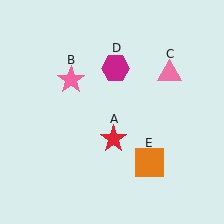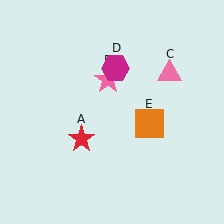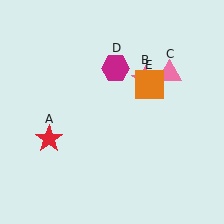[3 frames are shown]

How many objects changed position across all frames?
3 objects changed position: red star (object A), pink star (object B), orange square (object E).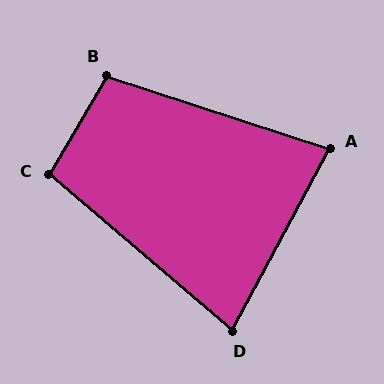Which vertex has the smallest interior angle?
D, at approximately 78 degrees.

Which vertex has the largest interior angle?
B, at approximately 102 degrees.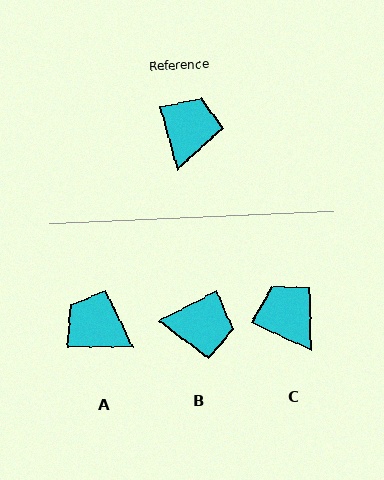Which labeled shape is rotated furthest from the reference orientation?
B, about 79 degrees away.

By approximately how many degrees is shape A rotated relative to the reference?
Approximately 75 degrees counter-clockwise.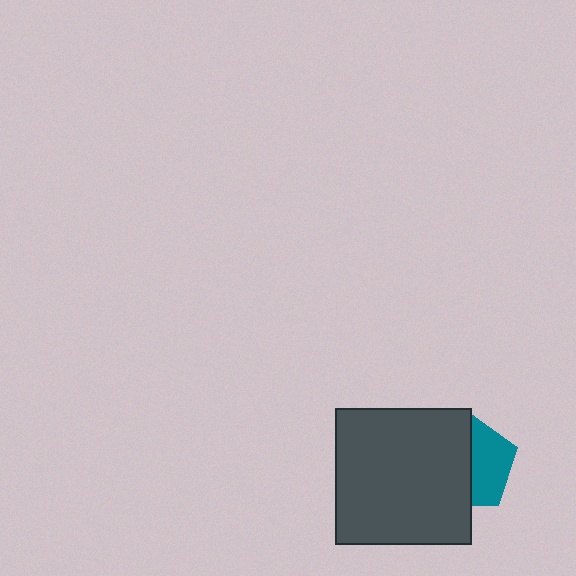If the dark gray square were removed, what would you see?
You would see the complete teal pentagon.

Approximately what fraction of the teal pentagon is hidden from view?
Roughly 55% of the teal pentagon is hidden behind the dark gray square.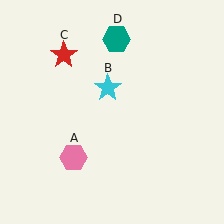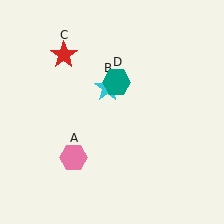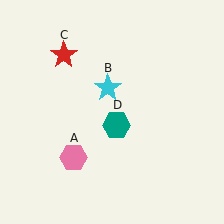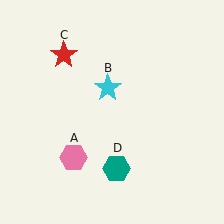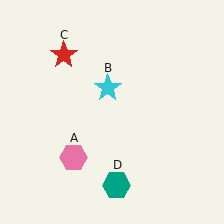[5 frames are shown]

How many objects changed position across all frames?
1 object changed position: teal hexagon (object D).